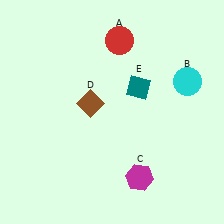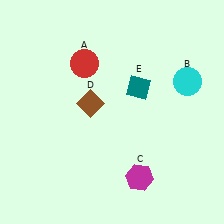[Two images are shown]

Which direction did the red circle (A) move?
The red circle (A) moved left.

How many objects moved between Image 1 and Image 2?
1 object moved between the two images.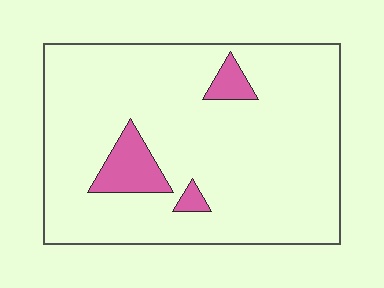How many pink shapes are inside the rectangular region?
3.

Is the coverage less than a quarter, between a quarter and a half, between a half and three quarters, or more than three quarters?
Less than a quarter.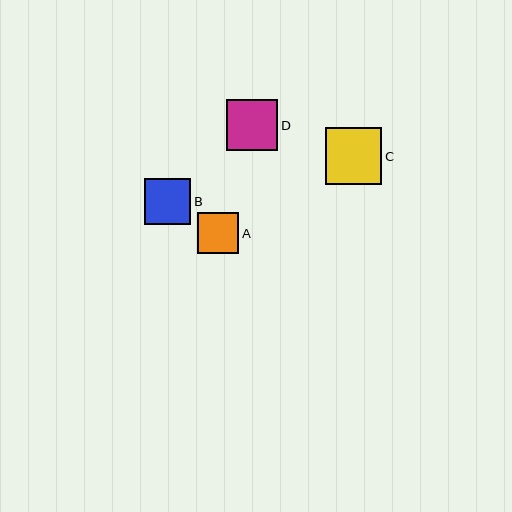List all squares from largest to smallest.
From largest to smallest: C, D, B, A.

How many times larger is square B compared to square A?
Square B is approximately 1.1 times the size of square A.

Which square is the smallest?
Square A is the smallest with a size of approximately 41 pixels.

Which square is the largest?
Square C is the largest with a size of approximately 56 pixels.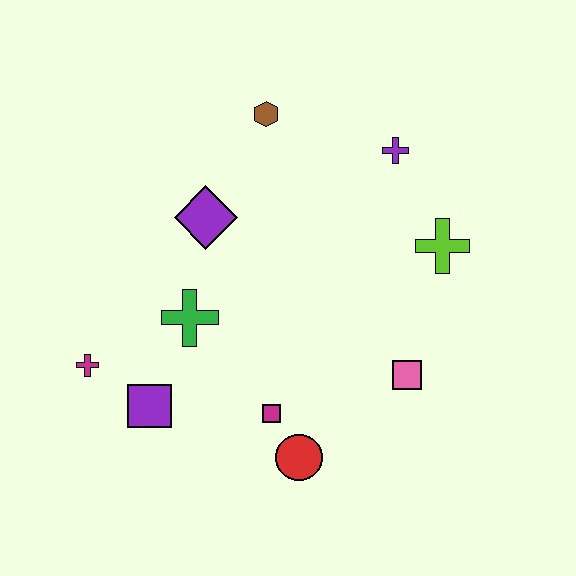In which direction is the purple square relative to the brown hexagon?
The purple square is below the brown hexagon.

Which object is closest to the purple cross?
The lime cross is closest to the purple cross.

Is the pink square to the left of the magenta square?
No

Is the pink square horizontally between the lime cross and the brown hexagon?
Yes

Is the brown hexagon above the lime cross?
Yes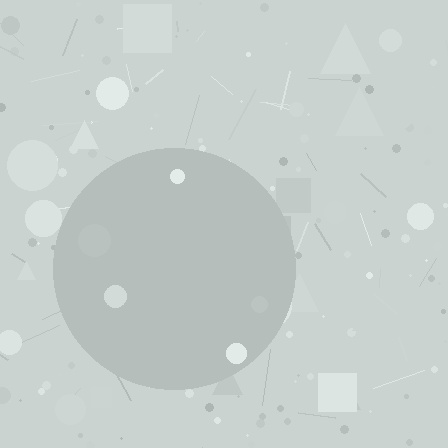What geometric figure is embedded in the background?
A circle is embedded in the background.